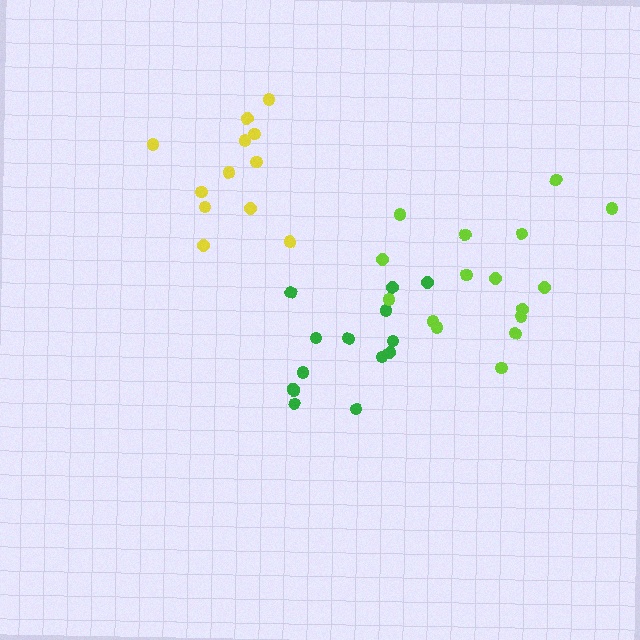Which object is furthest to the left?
The yellow cluster is leftmost.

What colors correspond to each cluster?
The clusters are colored: green, lime, yellow.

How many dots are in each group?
Group 1: 14 dots, Group 2: 16 dots, Group 3: 12 dots (42 total).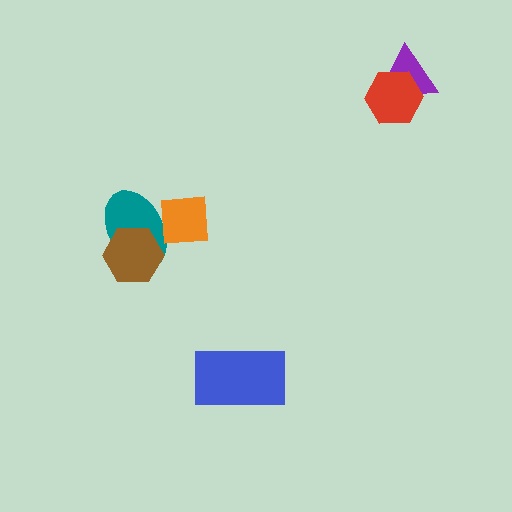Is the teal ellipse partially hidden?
Yes, it is partially covered by another shape.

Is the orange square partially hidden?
No, no other shape covers it.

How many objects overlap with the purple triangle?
1 object overlaps with the purple triangle.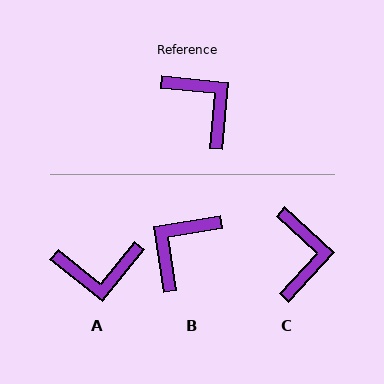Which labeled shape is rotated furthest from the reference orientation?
A, about 123 degrees away.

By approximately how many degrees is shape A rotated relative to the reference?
Approximately 123 degrees clockwise.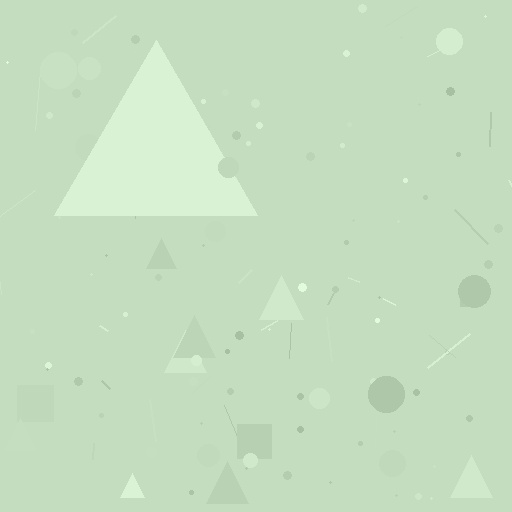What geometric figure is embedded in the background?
A triangle is embedded in the background.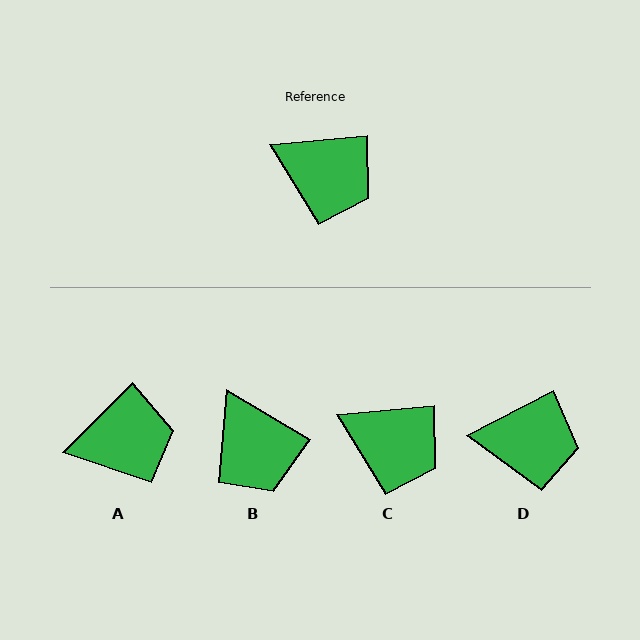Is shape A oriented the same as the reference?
No, it is off by about 40 degrees.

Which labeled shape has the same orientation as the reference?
C.